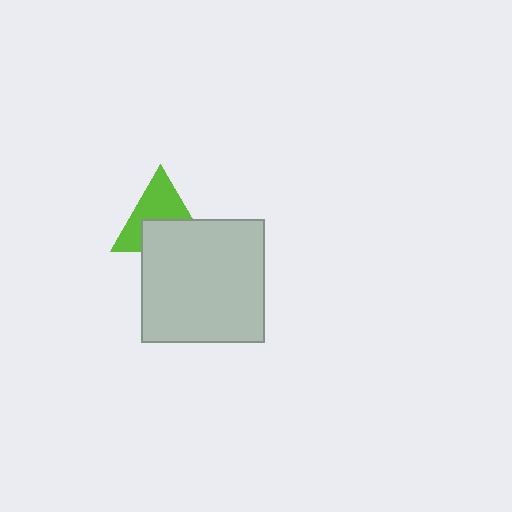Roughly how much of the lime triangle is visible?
About half of it is visible (roughly 56%).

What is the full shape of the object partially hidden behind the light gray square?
The partially hidden object is a lime triangle.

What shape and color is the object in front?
The object in front is a light gray square.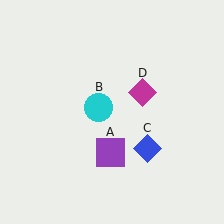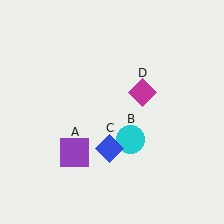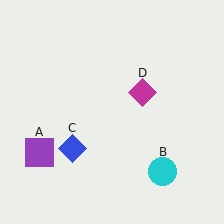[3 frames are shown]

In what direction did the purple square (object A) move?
The purple square (object A) moved left.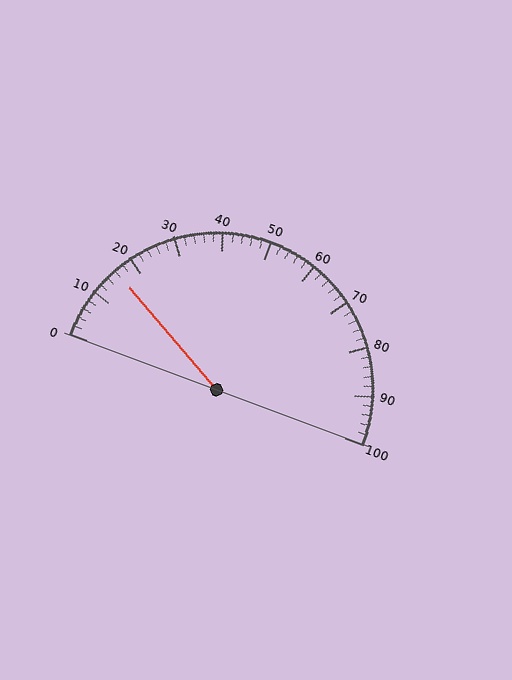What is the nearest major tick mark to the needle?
The nearest major tick mark is 20.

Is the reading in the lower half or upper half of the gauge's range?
The reading is in the lower half of the range (0 to 100).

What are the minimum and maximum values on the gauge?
The gauge ranges from 0 to 100.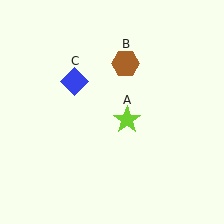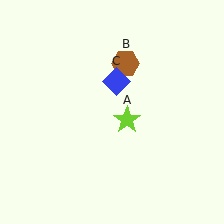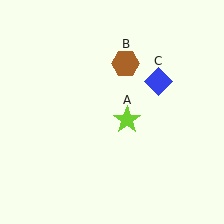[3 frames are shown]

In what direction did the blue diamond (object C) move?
The blue diamond (object C) moved right.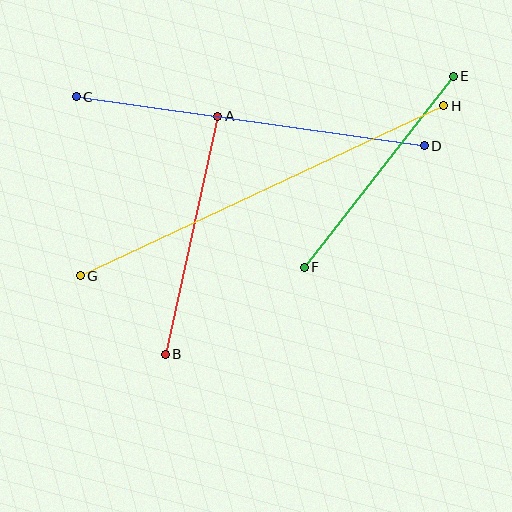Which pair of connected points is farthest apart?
Points G and H are farthest apart.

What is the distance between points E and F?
The distance is approximately 242 pixels.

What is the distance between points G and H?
The distance is approximately 401 pixels.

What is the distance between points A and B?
The distance is approximately 244 pixels.